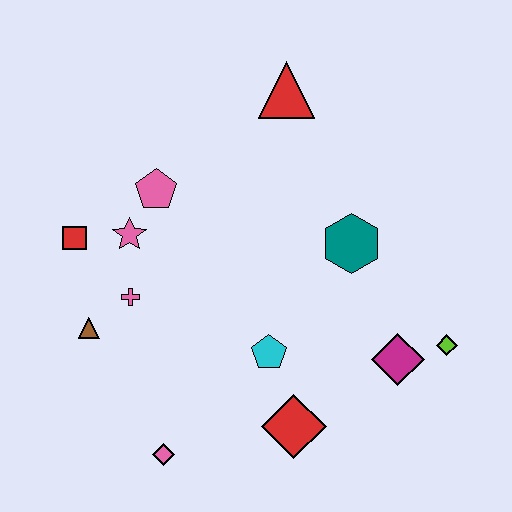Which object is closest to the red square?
The pink star is closest to the red square.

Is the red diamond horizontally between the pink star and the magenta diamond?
Yes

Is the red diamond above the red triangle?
No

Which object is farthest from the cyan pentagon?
The red triangle is farthest from the cyan pentagon.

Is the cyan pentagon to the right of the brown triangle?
Yes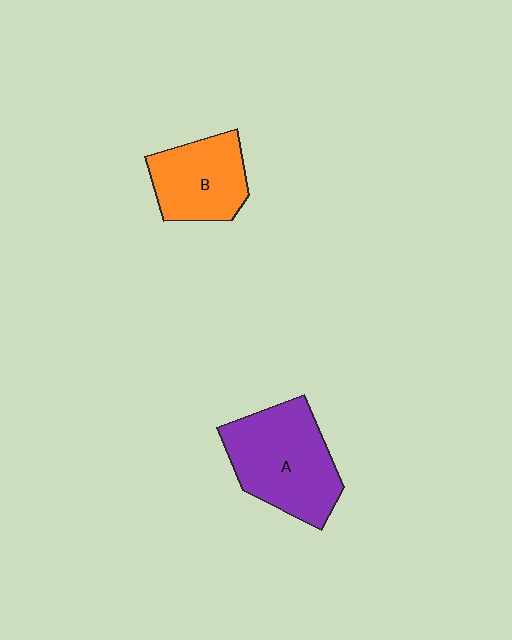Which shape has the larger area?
Shape A (purple).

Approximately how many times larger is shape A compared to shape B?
Approximately 1.4 times.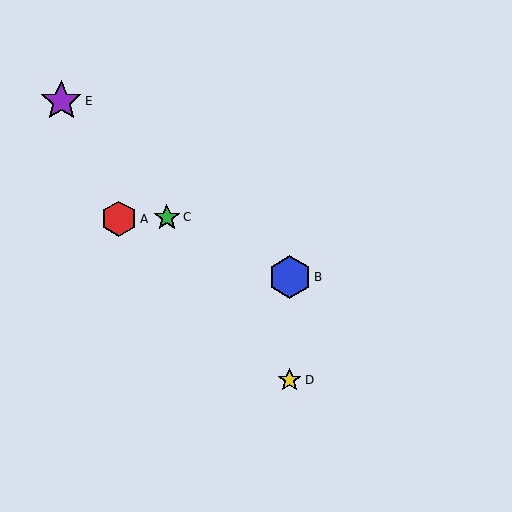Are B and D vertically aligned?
Yes, both are at x≈290.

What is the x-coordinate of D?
Object D is at x≈290.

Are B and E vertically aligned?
No, B is at x≈290 and E is at x≈61.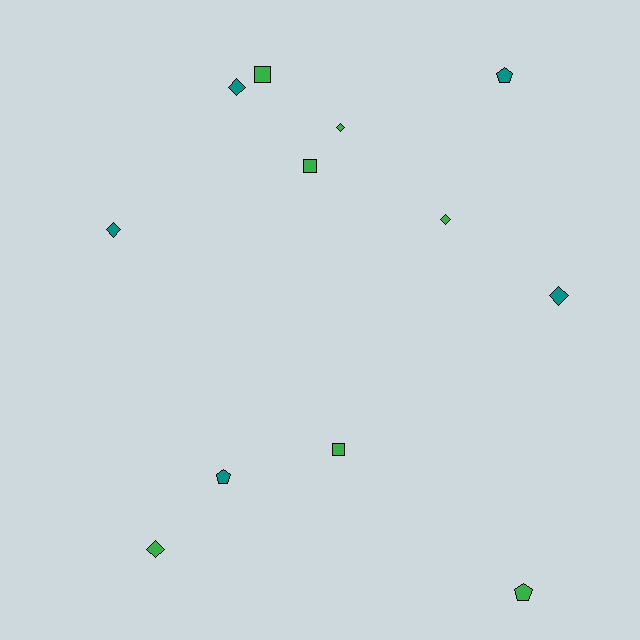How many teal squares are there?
There are no teal squares.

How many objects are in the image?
There are 12 objects.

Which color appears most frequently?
Green, with 7 objects.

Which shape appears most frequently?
Diamond, with 6 objects.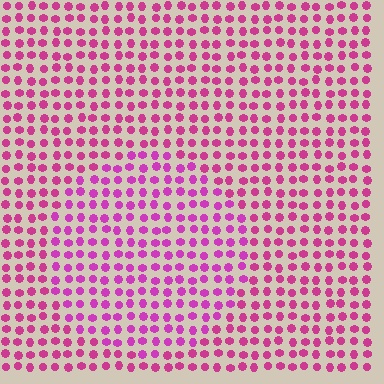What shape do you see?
I see a circle.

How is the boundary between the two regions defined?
The boundary is defined purely by a slight shift in hue (about 18 degrees). Spacing, size, and orientation are identical on both sides.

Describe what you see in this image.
The image is filled with small magenta elements in a uniform arrangement. A circle-shaped region is visible where the elements are tinted to a slightly different hue, forming a subtle color boundary.